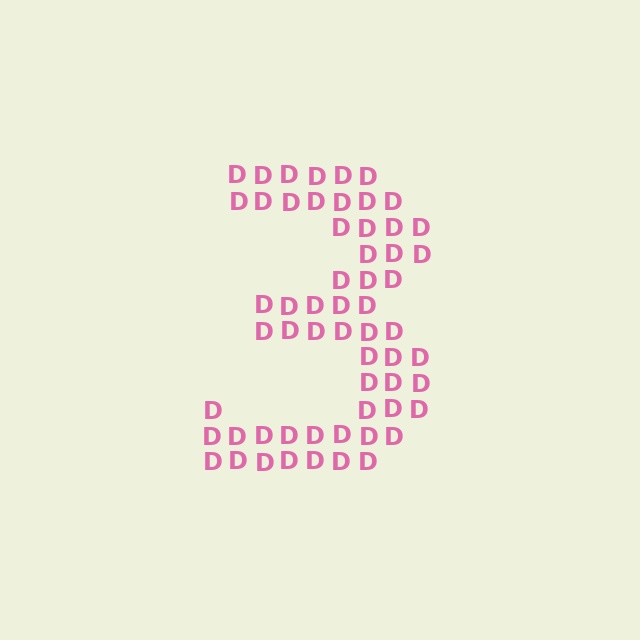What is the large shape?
The large shape is the digit 3.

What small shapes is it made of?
It is made of small letter D's.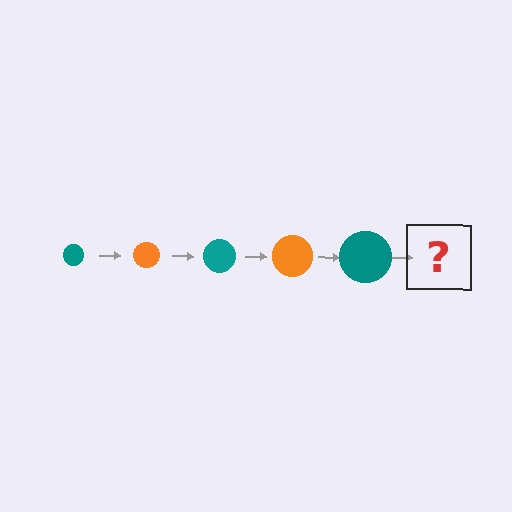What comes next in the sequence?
The next element should be an orange circle, larger than the previous one.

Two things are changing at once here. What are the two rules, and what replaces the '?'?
The two rules are that the circle grows larger each step and the color cycles through teal and orange. The '?' should be an orange circle, larger than the previous one.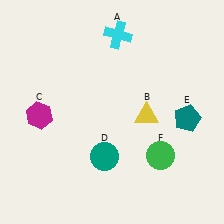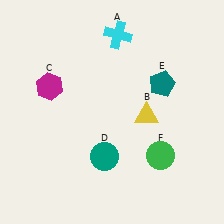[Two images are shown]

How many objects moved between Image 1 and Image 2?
2 objects moved between the two images.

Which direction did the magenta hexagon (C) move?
The magenta hexagon (C) moved up.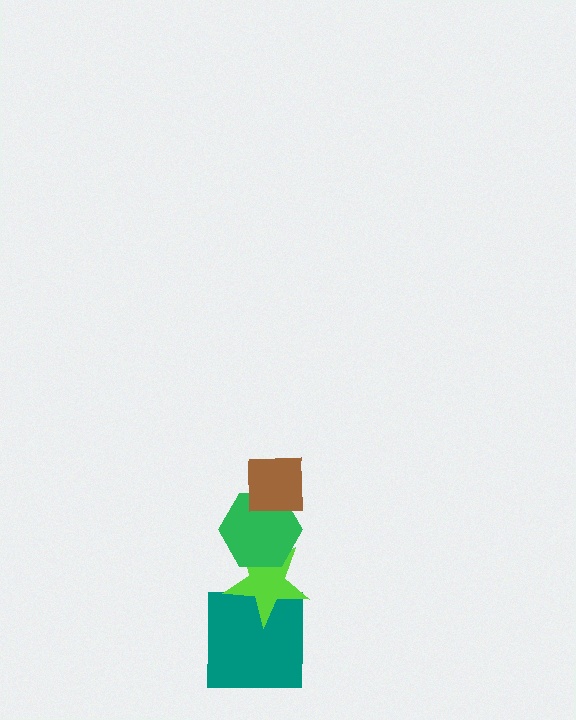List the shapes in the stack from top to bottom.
From top to bottom: the brown square, the green hexagon, the lime star, the teal square.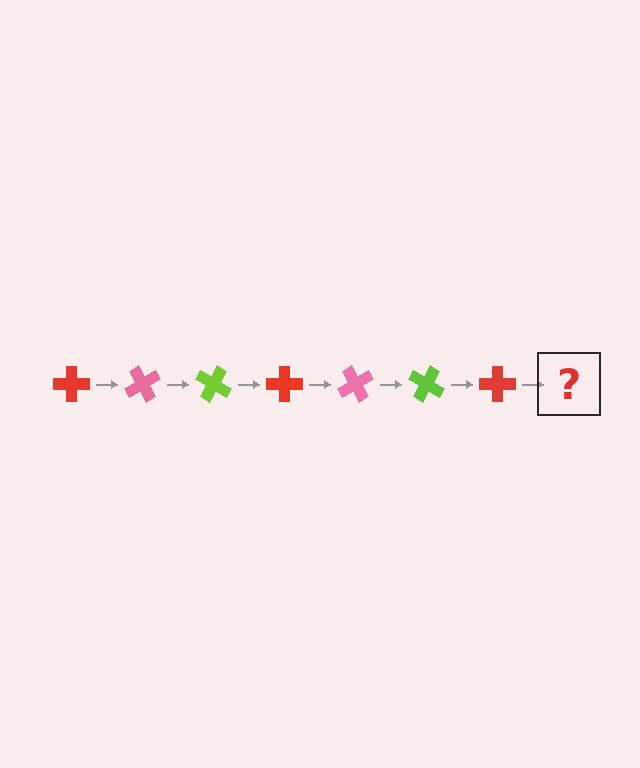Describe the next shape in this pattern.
It should be a pink cross, rotated 420 degrees from the start.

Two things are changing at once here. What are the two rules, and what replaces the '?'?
The two rules are that it rotates 60 degrees each step and the color cycles through red, pink, and lime. The '?' should be a pink cross, rotated 420 degrees from the start.